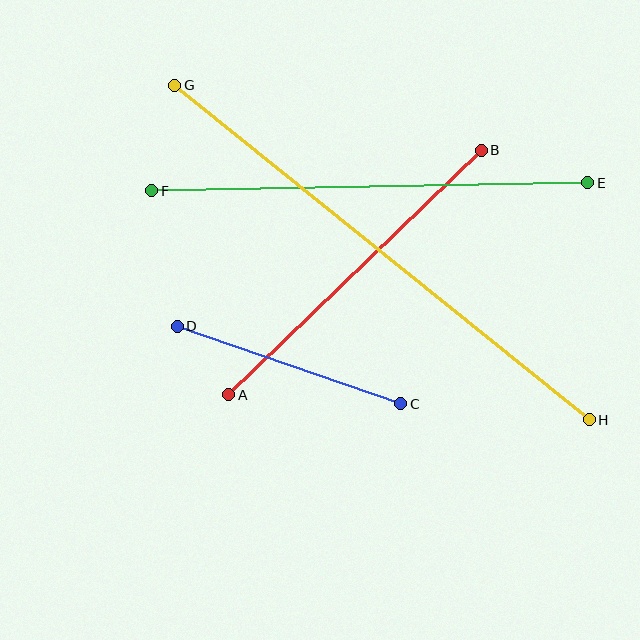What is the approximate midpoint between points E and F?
The midpoint is at approximately (370, 187) pixels.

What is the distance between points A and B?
The distance is approximately 351 pixels.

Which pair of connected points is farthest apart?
Points G and H are farthest apart.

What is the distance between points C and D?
The distance is approximately 237 pixels.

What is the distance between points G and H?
The distance is approximately 533 pixels.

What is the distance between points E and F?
The distance is approximately 436 pixels.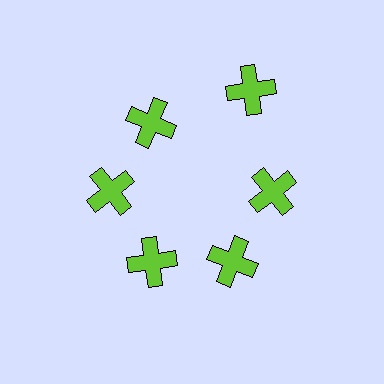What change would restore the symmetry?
The symmetry would be restored by moving it inward, back onto the ring so that all 6 crosses sit at equal angles and equal distance from the center.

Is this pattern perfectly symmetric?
No. The 6 lime crosses are arranged in a ring, but one element near the 1 o'clock position is pushed outward from the center, breaking the 6-fold rotational symmetry.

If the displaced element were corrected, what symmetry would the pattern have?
It would have 6-fold rotational symmetry — the pattern would map onto itself every 60 degrees.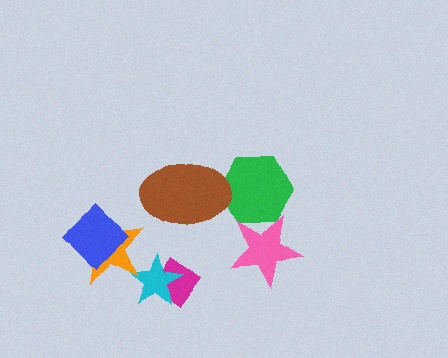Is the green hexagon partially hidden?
Yes, it is partially covered by another shape.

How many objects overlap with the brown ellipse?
1 object overlaps with the brown ellipse.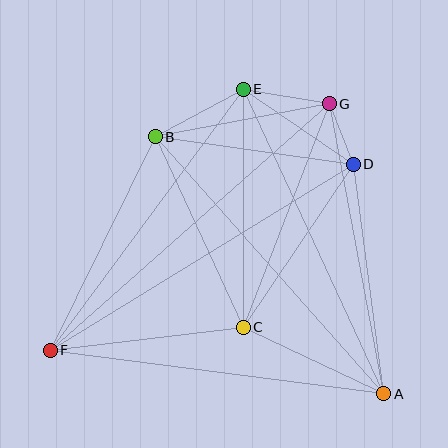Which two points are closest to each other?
Points D and G are closest to each other.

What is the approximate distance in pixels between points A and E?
The distance between A and E is approximately 335 pixels.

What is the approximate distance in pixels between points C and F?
The distance between C and F is approximately 194 pixels.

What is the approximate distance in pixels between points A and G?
The distance between A and G is approximately 295 pixels.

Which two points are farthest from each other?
Points F and G are farthest from each other.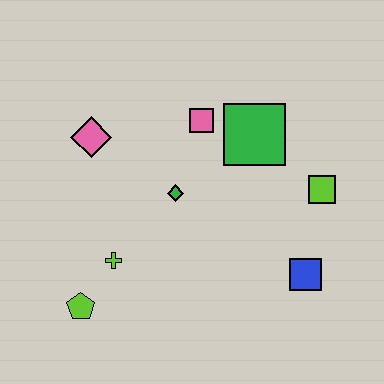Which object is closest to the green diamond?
The pink square is closest to the green diamond.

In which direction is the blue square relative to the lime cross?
The blue square is to the right of the lime cross.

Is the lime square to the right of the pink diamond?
Yes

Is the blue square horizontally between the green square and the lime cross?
No